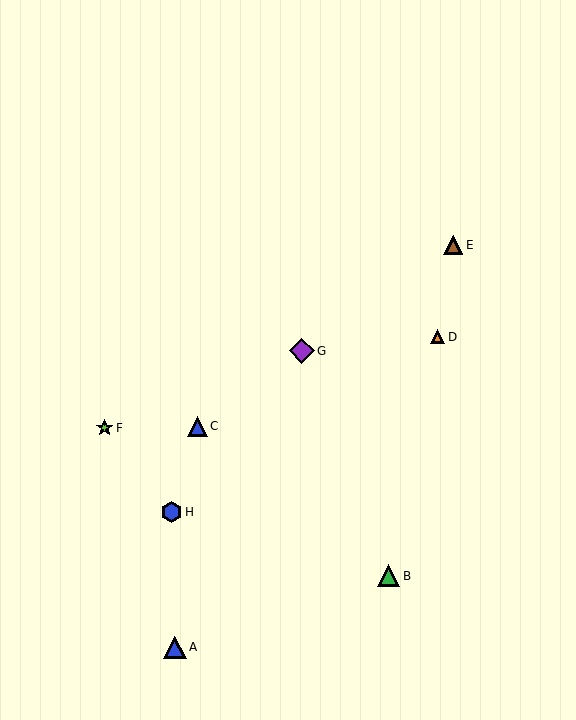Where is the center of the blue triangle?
The center of the blue triangle is at (197, 426).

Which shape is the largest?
The purple diamond (labeled G) is the largest.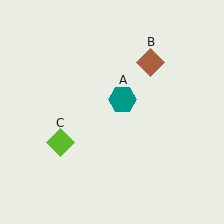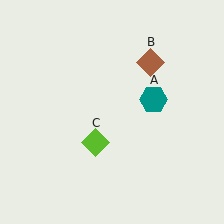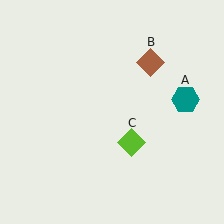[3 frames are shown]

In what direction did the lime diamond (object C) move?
The lime diamond (object C) moved right.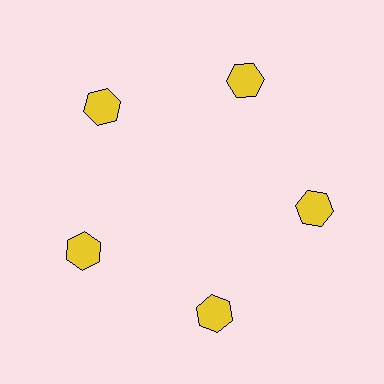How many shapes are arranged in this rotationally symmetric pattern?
There are 5 shapes, arranged in 5 groups of 1.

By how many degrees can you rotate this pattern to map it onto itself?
The pattern maps onto itself every 72 degrees of rotation.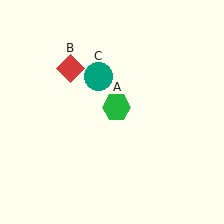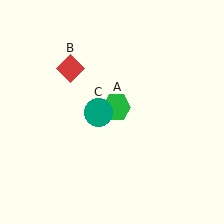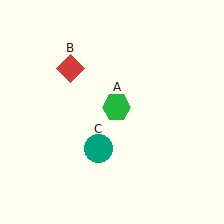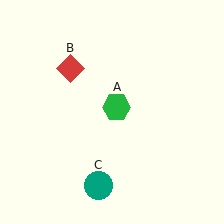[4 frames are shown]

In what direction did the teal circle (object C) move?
The teal circle (object C) moved down.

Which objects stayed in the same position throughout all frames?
Green hexagon (object A) and red diamond (object B) remained stationary.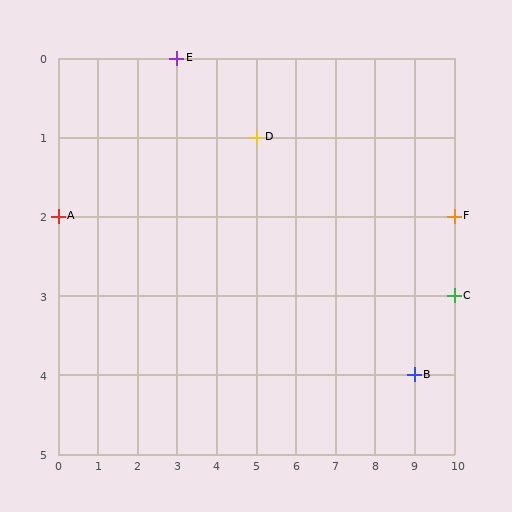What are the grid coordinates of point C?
Point C is at grid coordinates (10, 3).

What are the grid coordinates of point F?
Point F is at grid coordinates (10, 2).